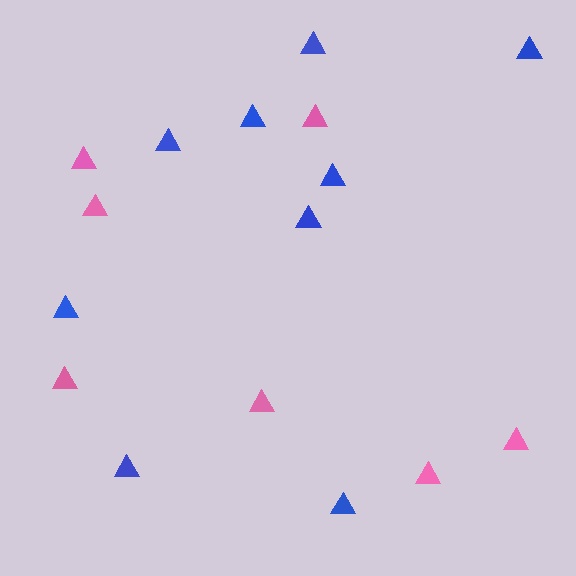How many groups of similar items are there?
There are 2 groups: one group of pink triangles (7) and one group of blue triangles (9).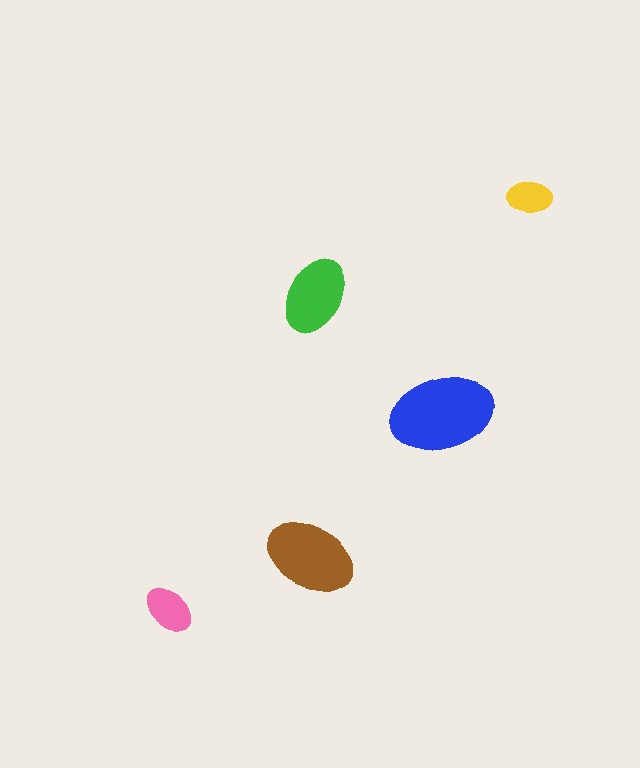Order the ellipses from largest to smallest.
the blue one, the brown one, the green one, the pink one, the yellow one.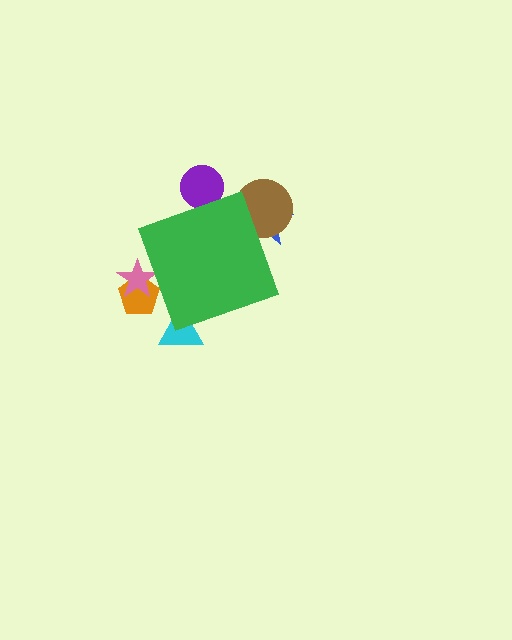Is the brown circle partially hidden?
Yes, the brown circle is partially hidden behind the green diamond.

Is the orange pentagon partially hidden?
Yes, the orange pentagon is partially hidden behind the green diamond.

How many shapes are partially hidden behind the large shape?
6 shapes are partially hidden.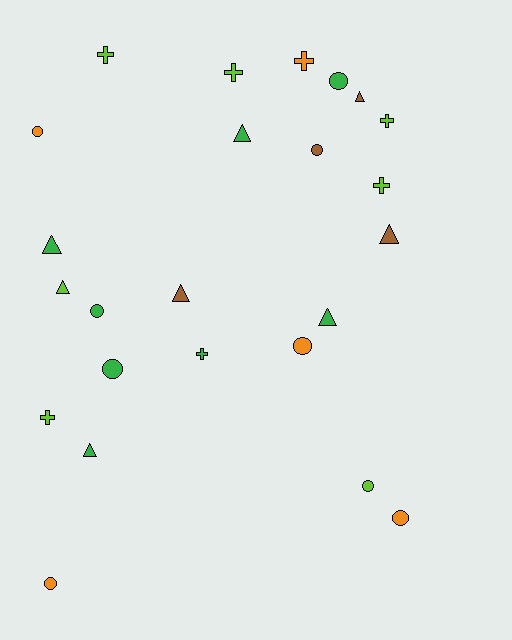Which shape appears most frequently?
Circle, with 9 objects.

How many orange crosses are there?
There is 1 orange cross.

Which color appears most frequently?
Green, with 8 objects.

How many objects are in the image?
There are 24 objects.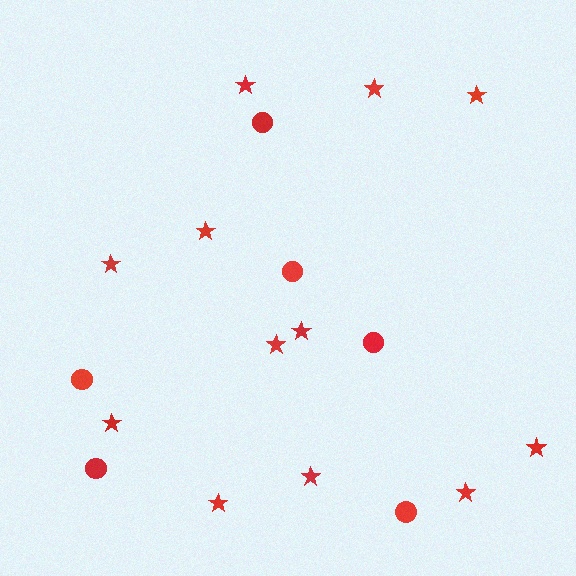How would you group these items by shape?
There are 2 groups: one group of circles (6) and one group of stars (12).